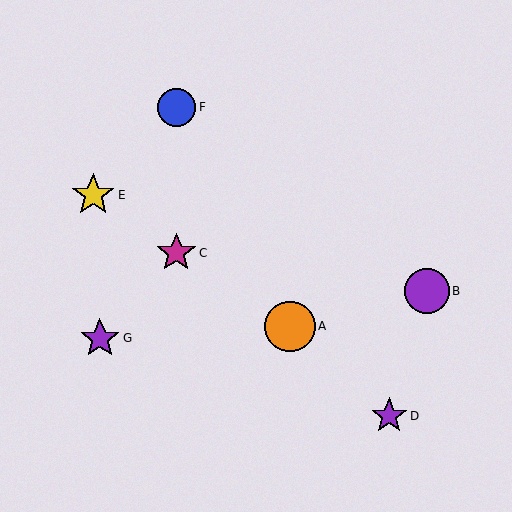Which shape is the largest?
The orange circle (labeled A) is the largest.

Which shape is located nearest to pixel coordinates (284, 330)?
The orange circle (labeled A) at (290, 326) is nearest to that location.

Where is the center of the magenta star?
The center of the magenta star is at (176, 253).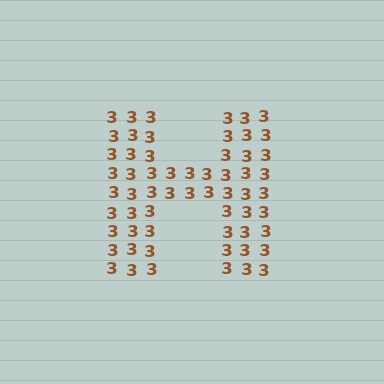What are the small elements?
The small elements are digit 3's.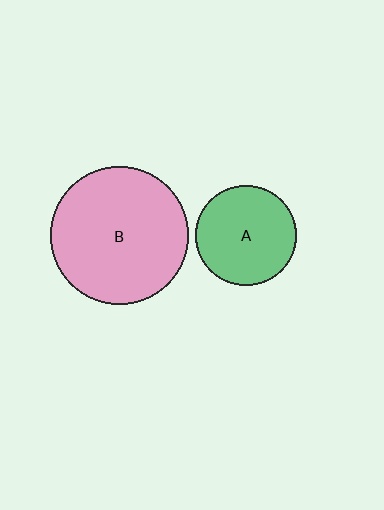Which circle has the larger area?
Circle B (pink).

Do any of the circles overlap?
No, none of the circles overlap.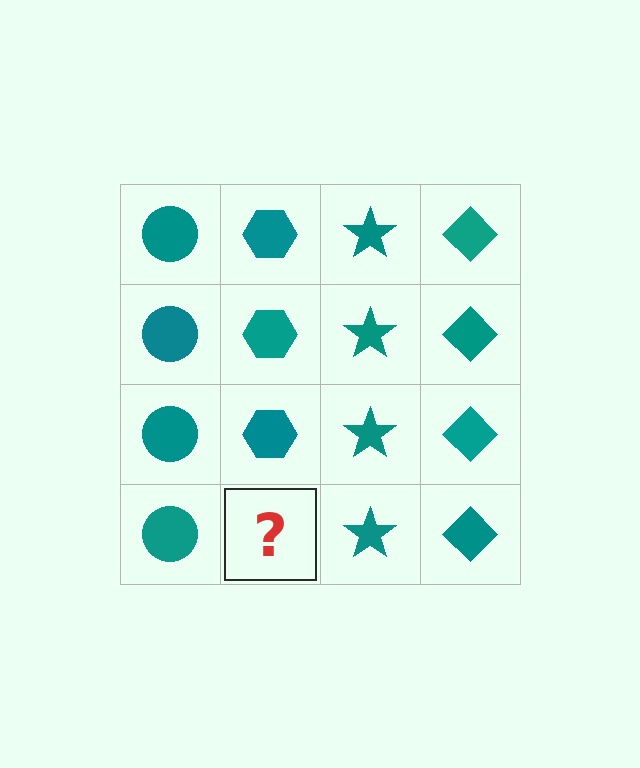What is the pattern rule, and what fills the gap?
The rule is that each column has a consistent shape. The gap should be filled with a teal hexagon.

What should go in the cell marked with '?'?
The missing cell should contain a teal hexagon.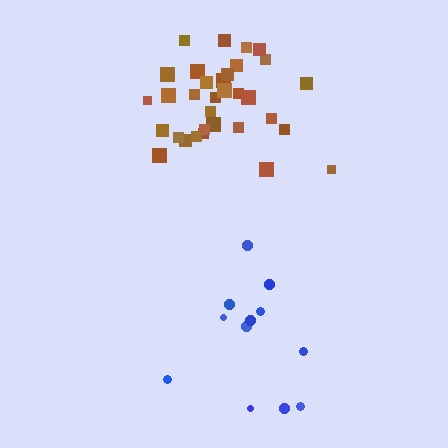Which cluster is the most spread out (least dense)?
Blue.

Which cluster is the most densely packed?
Brown.